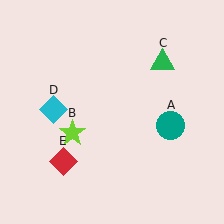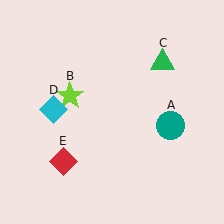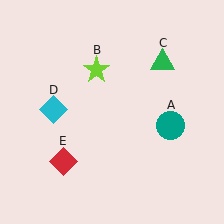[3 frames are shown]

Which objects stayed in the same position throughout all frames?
Teal circle (object A) and green triangle (object C) and cyan diamond (object D) and red diamond (object E) remained stationary.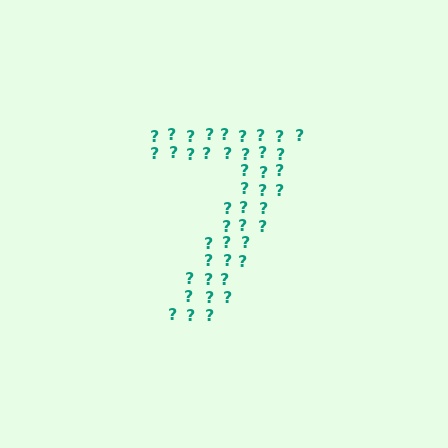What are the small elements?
The small elements are question marks.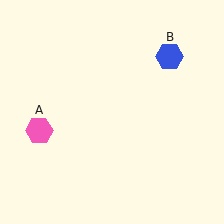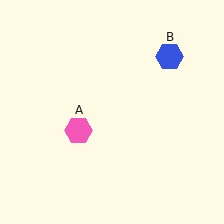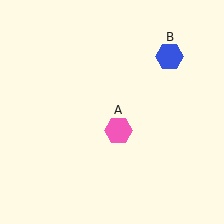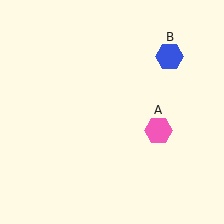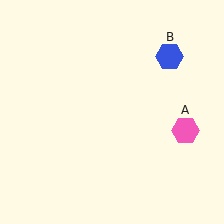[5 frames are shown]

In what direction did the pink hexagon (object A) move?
The pink hexagon (object A) moved right.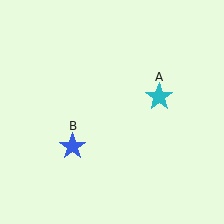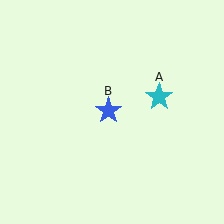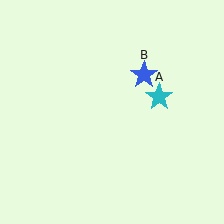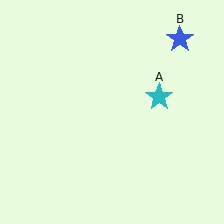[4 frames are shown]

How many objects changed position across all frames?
1 object changed position: blue star (object B).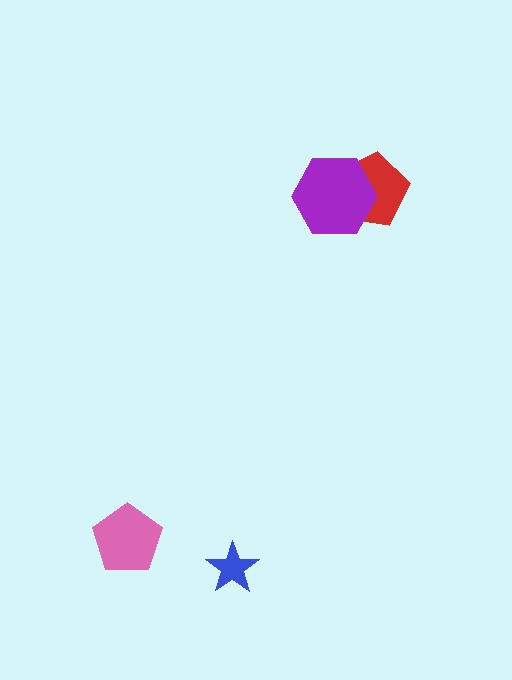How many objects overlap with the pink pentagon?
0 objects overlap with the pink pentagon.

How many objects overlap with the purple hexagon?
1 object overlaps with the purple hexagon.